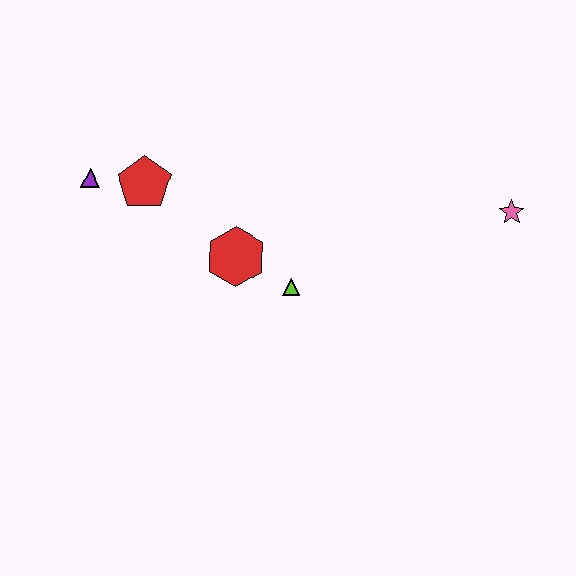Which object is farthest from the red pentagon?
The pink star is farthest from the red pentagon.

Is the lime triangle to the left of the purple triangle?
No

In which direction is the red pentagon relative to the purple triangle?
The red pentagon is to the right of the purple triangle.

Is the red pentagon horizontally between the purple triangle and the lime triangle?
Yes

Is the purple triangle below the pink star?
No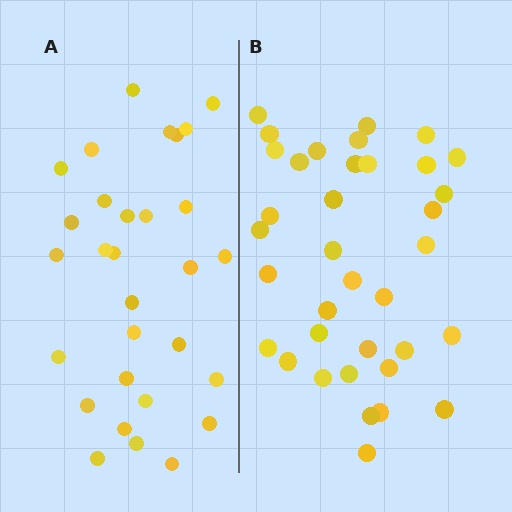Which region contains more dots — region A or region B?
Region B (the right region) has more dots.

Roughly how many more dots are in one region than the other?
Region B has about 6 more dots than region A.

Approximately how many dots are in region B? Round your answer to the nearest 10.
About 40 dots. (The exact count is 36, which rounds to 40.)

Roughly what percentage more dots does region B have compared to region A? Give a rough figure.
About 20% more.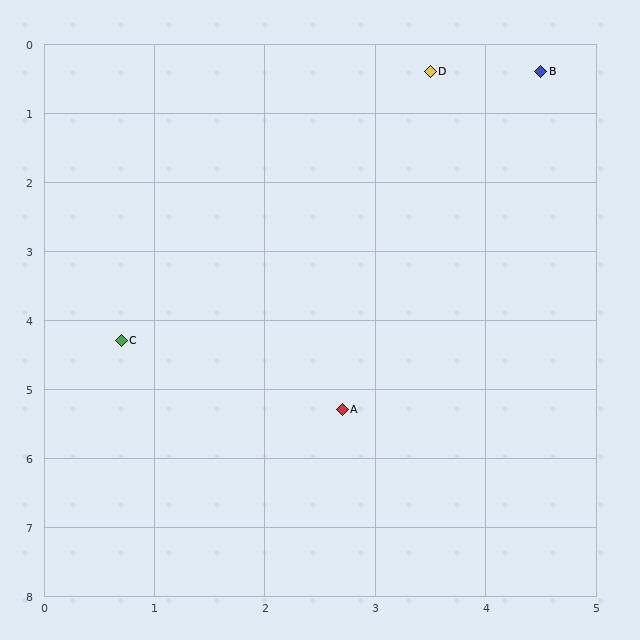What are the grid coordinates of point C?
Point C is at approximately (0.7, 4.3).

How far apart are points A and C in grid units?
Points A and C are about 2.2 grid units apart.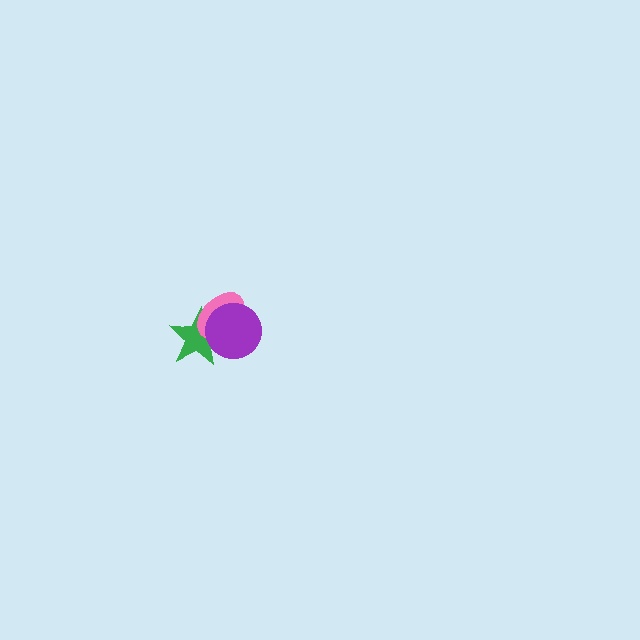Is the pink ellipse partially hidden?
Yes, it is partially covered by another shape.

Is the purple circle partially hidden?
No, no other shape covers it.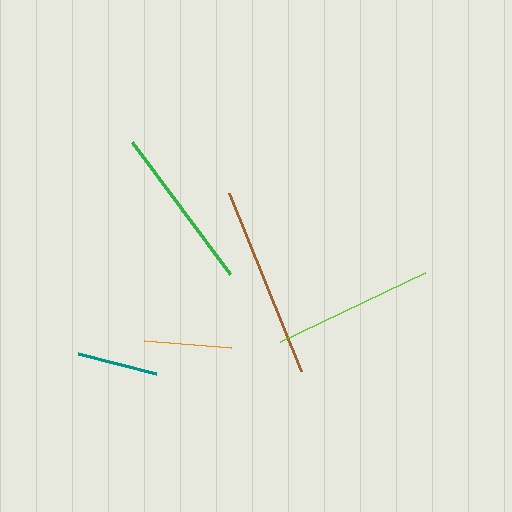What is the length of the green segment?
The green segment is approximately 165 pixels long.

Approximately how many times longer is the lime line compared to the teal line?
The lime line is approximately 2.0 times the length of the teal line.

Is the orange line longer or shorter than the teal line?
The orange line is longer than the teal line.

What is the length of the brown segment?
The brown segment is approximately 193 pixels long.